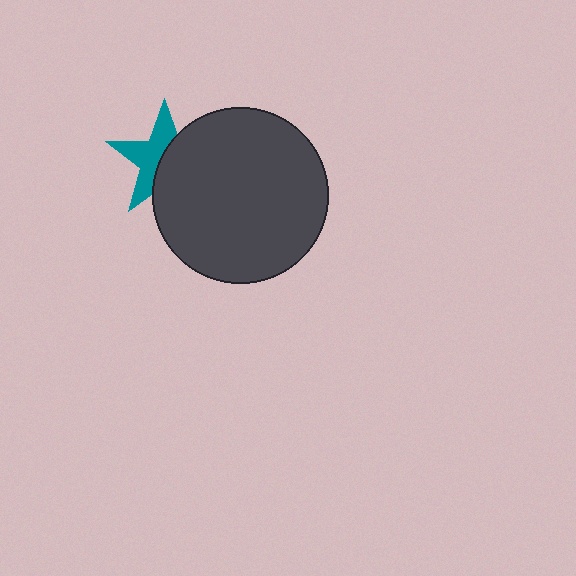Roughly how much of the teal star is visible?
About half of it is visible (roughly 50%).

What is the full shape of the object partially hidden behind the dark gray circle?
The partially hidden object is a teal star.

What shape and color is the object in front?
The object in front is a dark gray circle.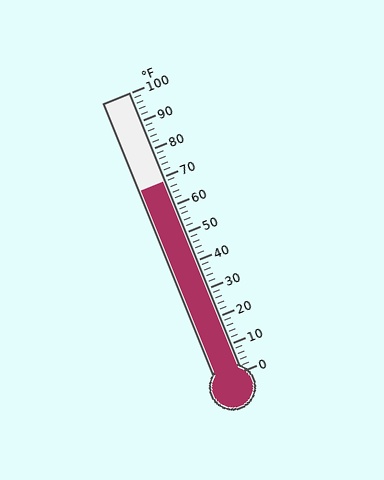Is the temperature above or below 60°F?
The temperature is above 60°F.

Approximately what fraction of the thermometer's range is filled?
The thermometer is filled to approximately 70% of its range.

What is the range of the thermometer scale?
The thermometer scale ranges from 0°F to 100°F.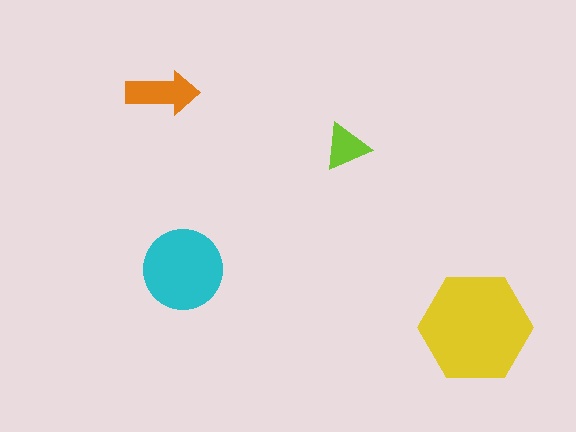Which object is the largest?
The yellow hexagon.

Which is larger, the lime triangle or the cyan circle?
The cyan circle.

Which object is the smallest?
The lime triangle.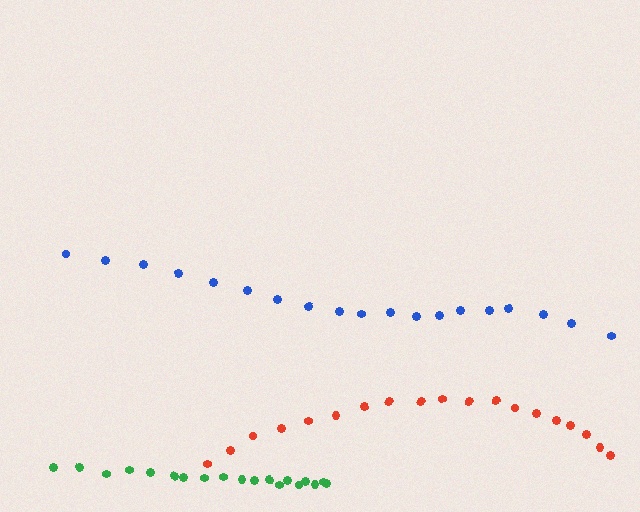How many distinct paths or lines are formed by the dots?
There are 3 distinct paths.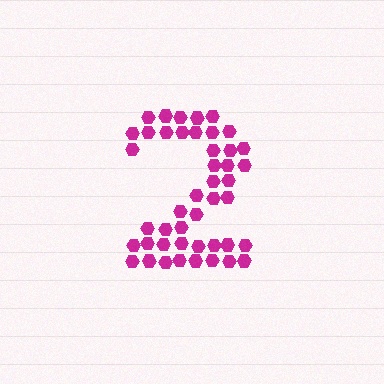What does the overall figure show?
The overall figure shows the digit 2.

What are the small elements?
The small elements are hexagons.